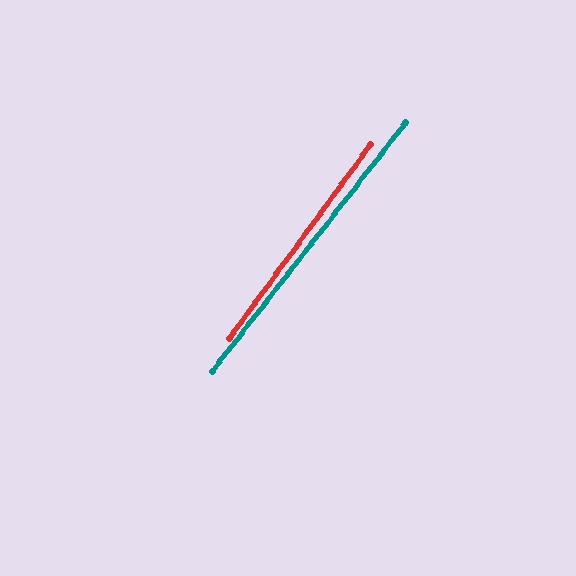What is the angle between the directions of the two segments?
Approximately 2 degrees.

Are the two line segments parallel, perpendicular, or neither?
Parallel — their directions differ by only 1.6°.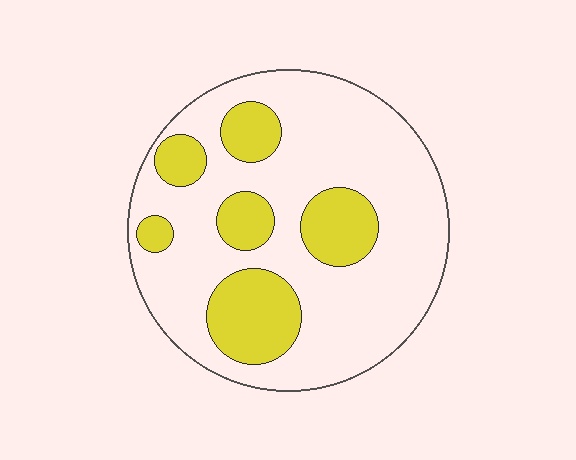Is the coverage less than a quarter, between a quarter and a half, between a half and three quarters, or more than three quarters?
Between a quarter and a half.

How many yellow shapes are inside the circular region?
6.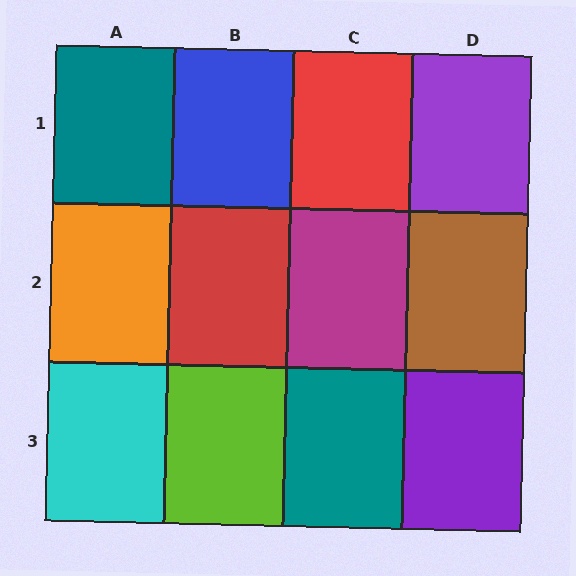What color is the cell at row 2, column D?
Brown.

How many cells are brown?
1 cell is brown.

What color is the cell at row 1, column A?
Teal.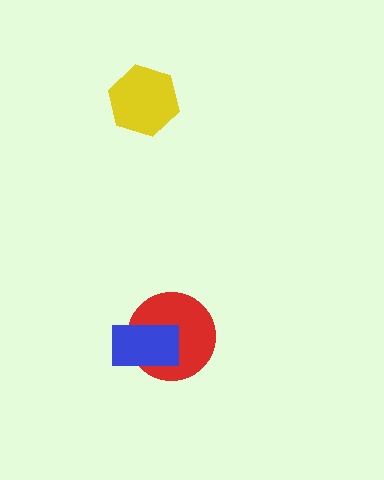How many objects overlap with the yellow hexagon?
0 objects overlap with the yellow hexagon.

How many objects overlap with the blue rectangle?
1 object overlaps with the blue rectangle.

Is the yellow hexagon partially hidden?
No, no other shape covers it.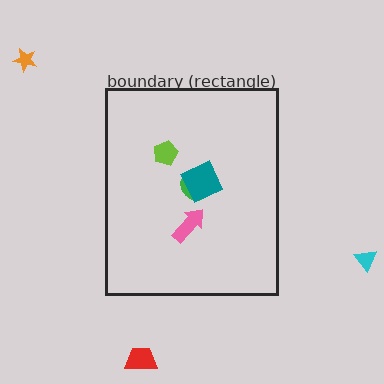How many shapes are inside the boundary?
4 inside, 3 outside.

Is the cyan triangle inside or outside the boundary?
Outside.